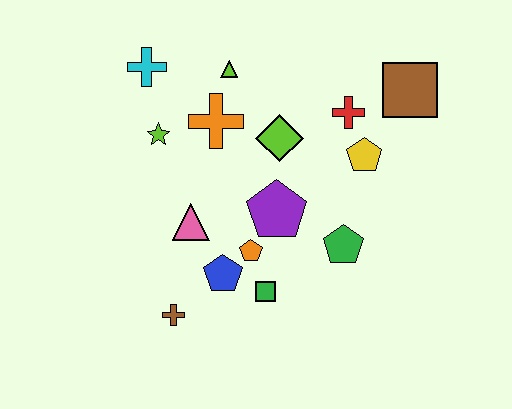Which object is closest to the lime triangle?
The orange cross is closest to the lime triangle.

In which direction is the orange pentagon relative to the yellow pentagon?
The orange pentagon is to the left of the yellow pentagon.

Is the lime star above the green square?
Yes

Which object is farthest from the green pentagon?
The cyan cross is farthest from the green pentagon.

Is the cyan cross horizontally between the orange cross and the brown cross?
No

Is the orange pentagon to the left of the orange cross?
No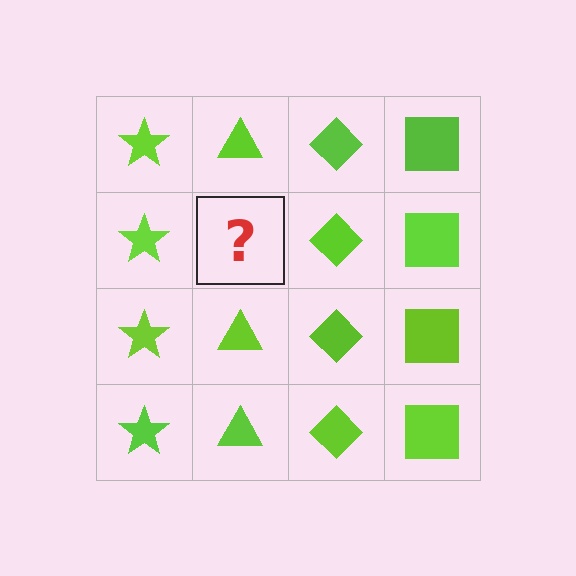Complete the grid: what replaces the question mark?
The question mark should be replaced with a lime triangle.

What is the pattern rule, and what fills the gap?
The rule is that each column has a consistent shape. The gap should be filled with a lime triangle.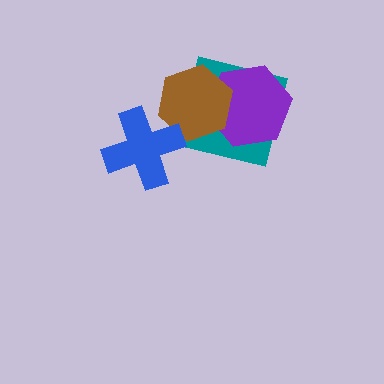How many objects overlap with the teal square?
2 objects overlap with the teal square.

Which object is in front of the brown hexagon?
The blue cross is in front of the brown hexagon.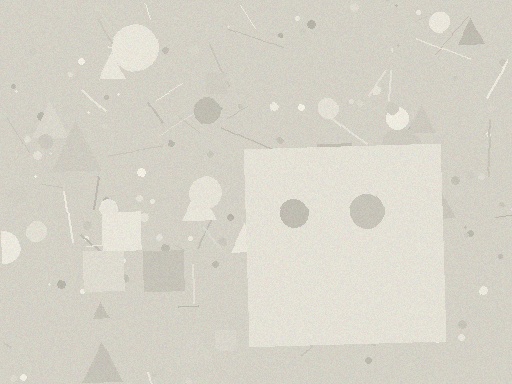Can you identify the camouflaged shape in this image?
The camouflaged shape is a square.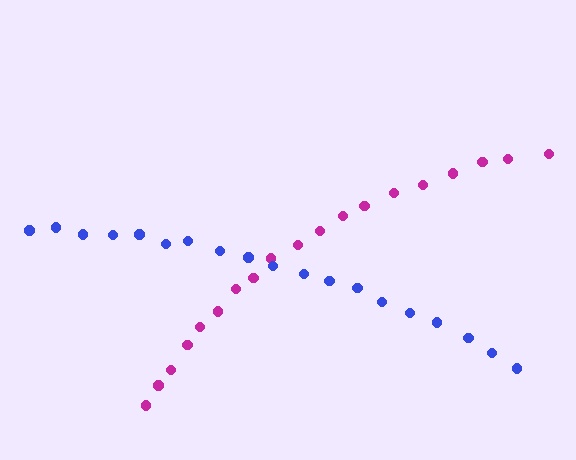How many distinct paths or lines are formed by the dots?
There are 2 distinct paths.